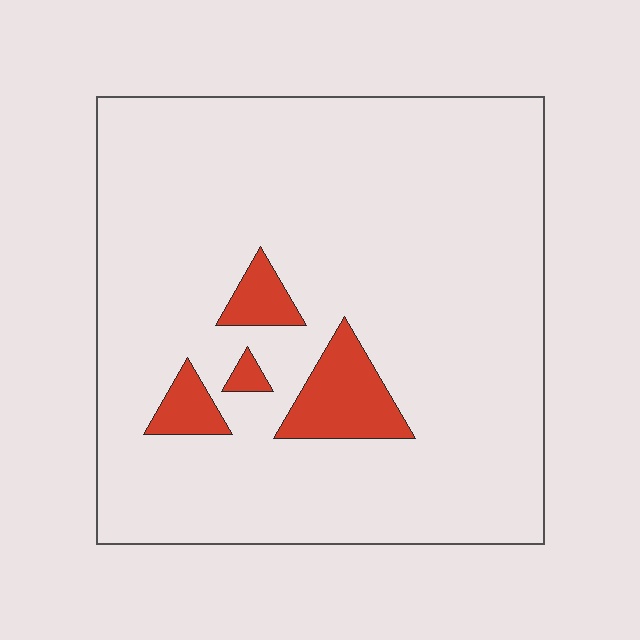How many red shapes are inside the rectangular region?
4.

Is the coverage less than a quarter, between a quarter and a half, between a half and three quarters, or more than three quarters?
Less than a quarter.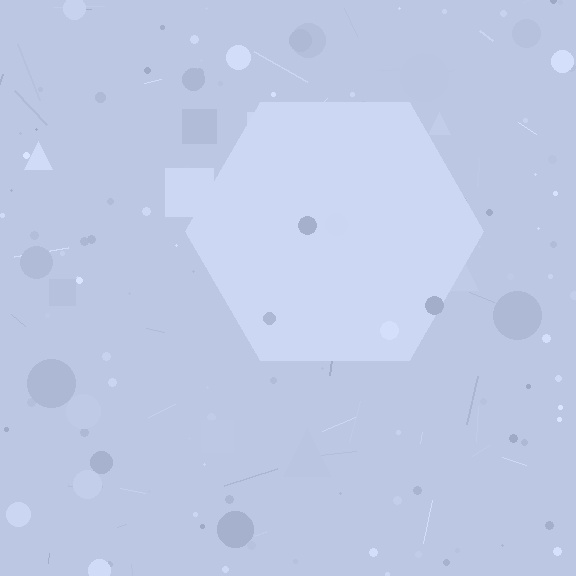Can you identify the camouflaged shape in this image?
The camouflaged shape is a hexagon.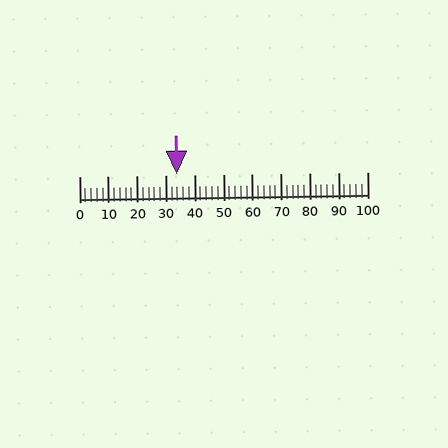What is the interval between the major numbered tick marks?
The major tick marks are spaced 10 units apart.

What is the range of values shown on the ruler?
The ruler shows values from 0 to 100.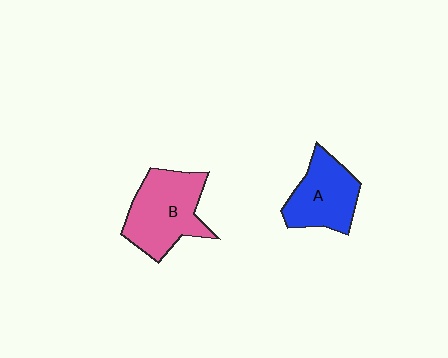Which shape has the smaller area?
Shape A (blue).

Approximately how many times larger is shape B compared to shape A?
Approximately 1.3 times.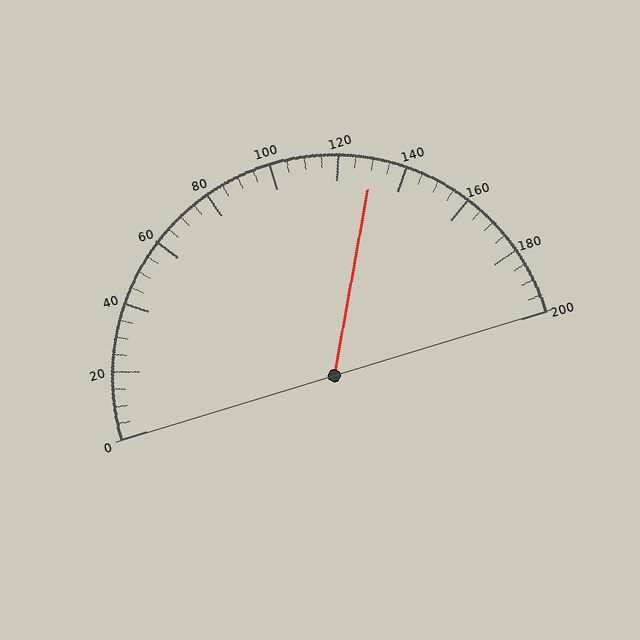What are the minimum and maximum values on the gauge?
The gauge ranges from 0 to 200.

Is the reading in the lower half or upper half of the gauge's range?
The reading is in the upper half of the range (0 to 200).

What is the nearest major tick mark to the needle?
The nearest major tick mark is 120.